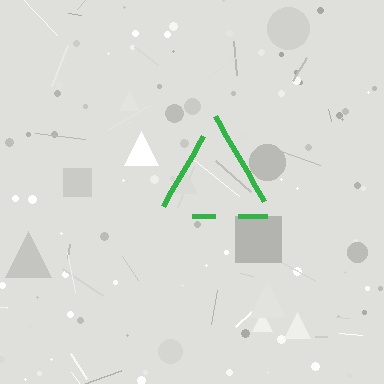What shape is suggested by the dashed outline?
The dashed outline suggests a triangle.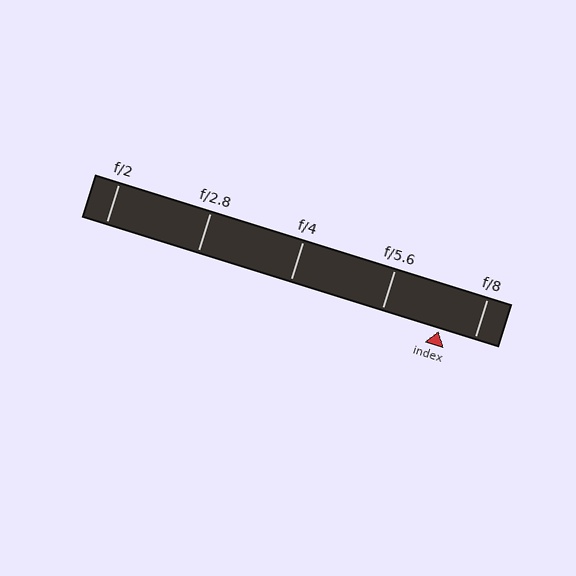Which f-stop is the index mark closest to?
The index mark is closest to f/8.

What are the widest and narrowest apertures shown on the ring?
The widest aperture shown is f/2 and the narrowest is f/8.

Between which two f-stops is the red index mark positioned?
The index mark is between f/5.6 and f/8.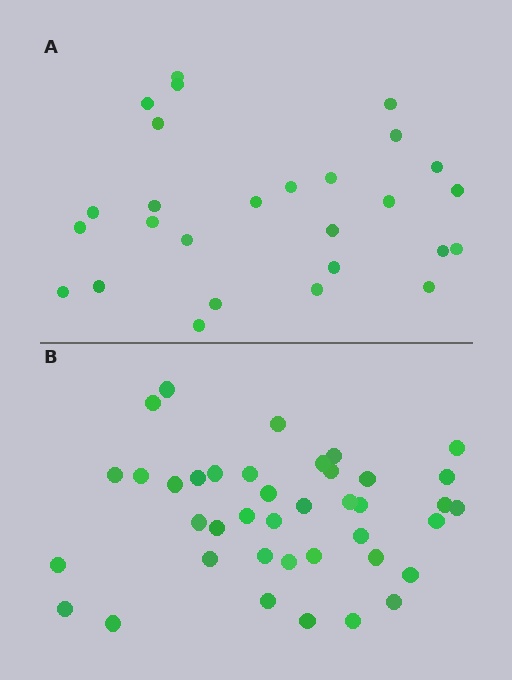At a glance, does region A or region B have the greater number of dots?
Region B (the bottom region) has more dots.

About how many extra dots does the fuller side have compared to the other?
Region B has approximately 15 more dots than region A.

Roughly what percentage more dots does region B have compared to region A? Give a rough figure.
About 50% more.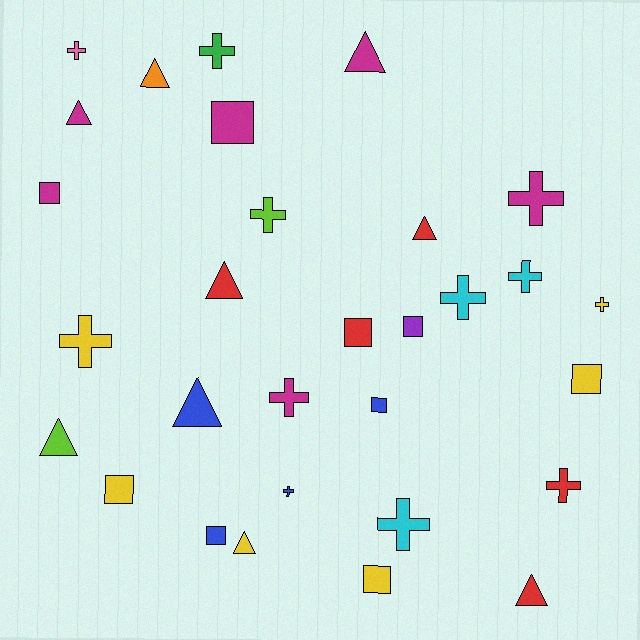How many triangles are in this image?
There are 9 triangles.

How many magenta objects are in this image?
There are 6 magenta objects.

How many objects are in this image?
There are 30 objects.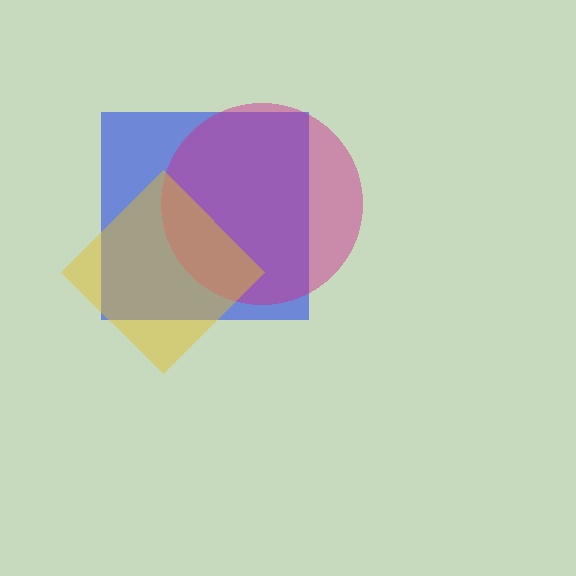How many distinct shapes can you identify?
There are 3 distinct shapes: a blue square, a magenta circle, a yellow diamond.